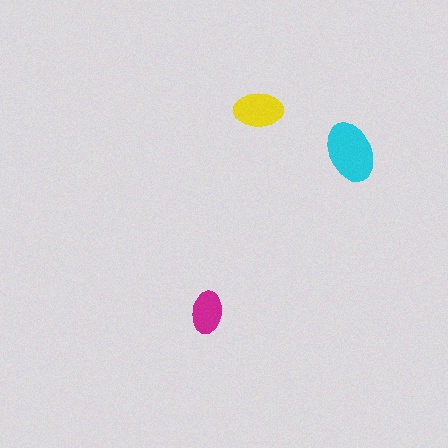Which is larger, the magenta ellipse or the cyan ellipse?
The cyan one.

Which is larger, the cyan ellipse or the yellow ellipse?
The cyan one.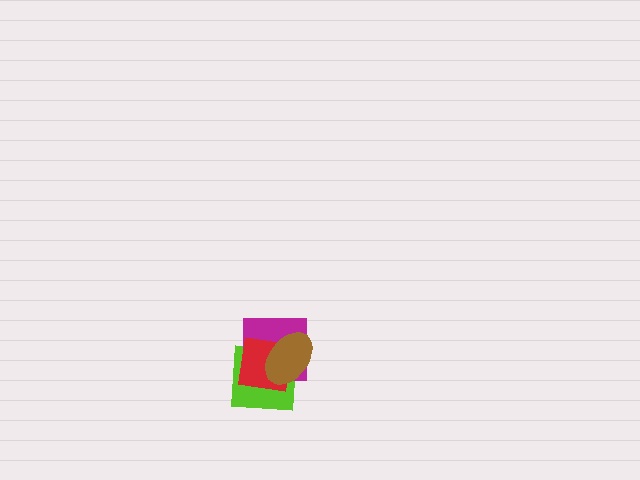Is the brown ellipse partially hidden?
No, no other shape covers it.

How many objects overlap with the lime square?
3 objects overlap with the lime square.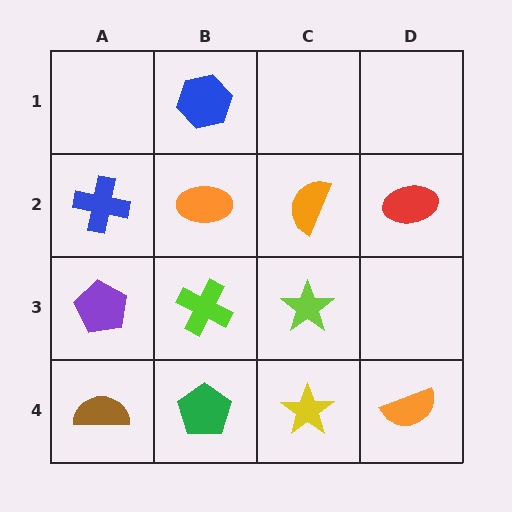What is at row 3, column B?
A lime cross.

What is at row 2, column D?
A red ellipse.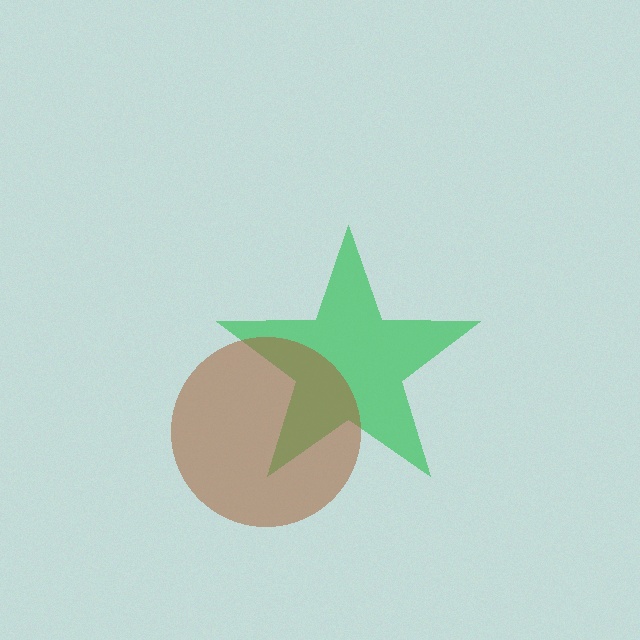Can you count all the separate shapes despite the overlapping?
Yes, there are 2 separate shapes.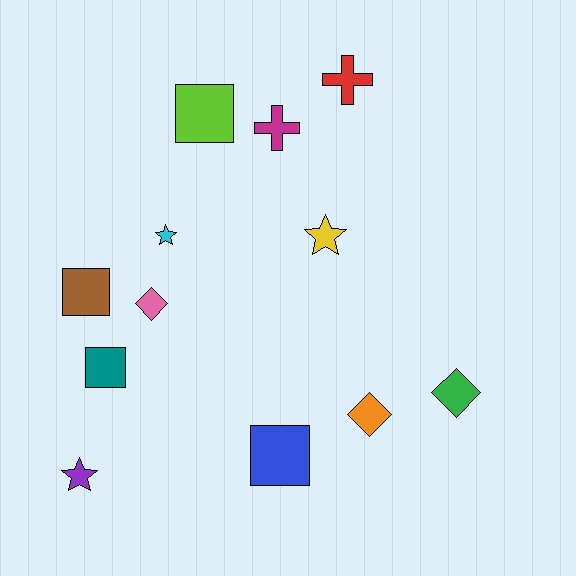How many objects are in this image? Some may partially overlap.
There are 12 objects.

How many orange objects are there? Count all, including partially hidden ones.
There is 1 orange object.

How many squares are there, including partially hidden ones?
There are 4 squares.